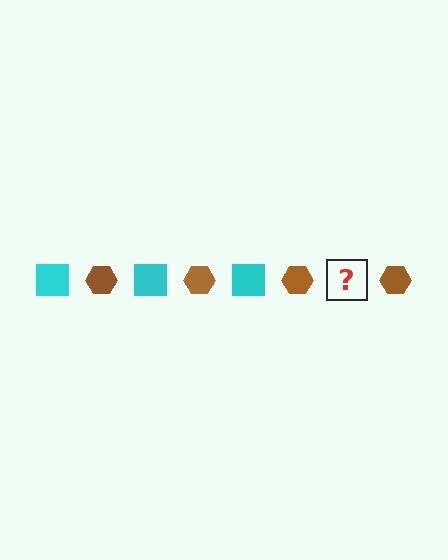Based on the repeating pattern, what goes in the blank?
The blank should be a cyan square.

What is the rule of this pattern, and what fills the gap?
The rule is that the pattern alternates between cyan square and brown hexagon. The gap should be filled with a cyan square.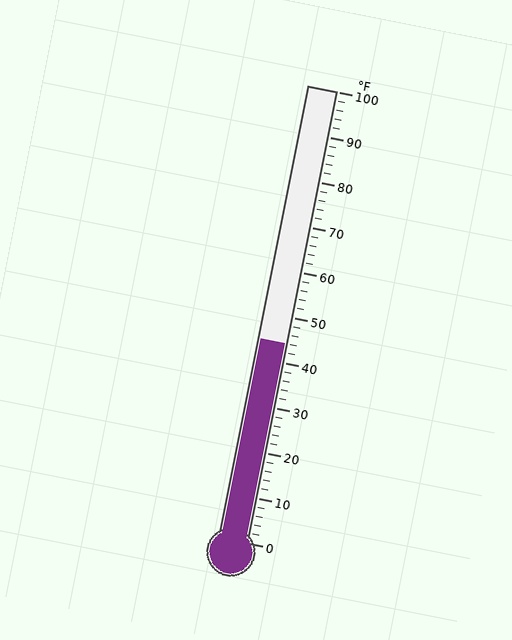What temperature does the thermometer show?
The thermometer shows approximately 44°F.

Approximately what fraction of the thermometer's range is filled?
The thermometer is filled to approximately 45% of its range.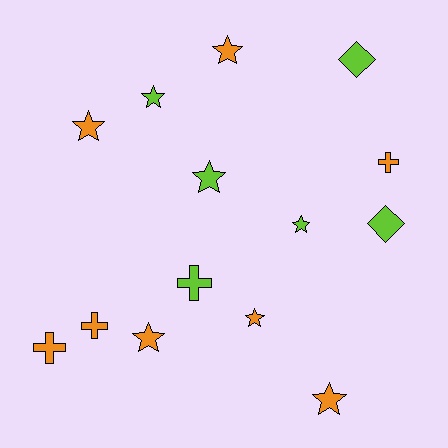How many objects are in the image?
There are 14 objects.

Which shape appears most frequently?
Star, with 8 objects.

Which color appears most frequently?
Orange, with 8 objects.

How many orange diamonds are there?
There are no orange diamonds.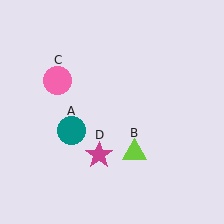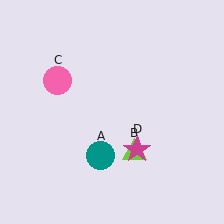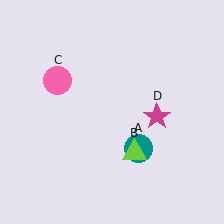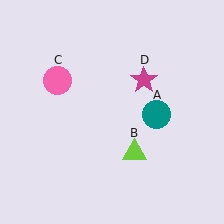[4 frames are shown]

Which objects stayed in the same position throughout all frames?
Lime triangle (object B) and pink circle (object C) remained stationary.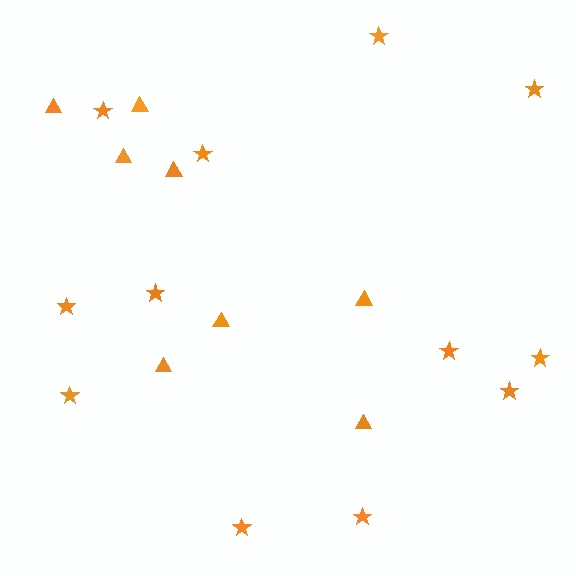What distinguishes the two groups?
There are 2 groups: one group of triangles (8) and one group of stars (12).